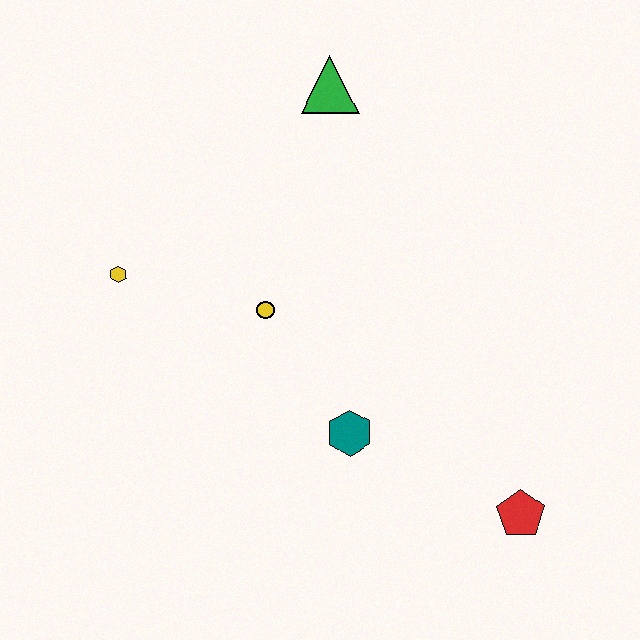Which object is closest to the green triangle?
The yellow circle is closest to the green triangle.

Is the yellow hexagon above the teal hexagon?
Yes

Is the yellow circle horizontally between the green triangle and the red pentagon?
No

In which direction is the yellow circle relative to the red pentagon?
The yellow circle is to the left of the red pentagon.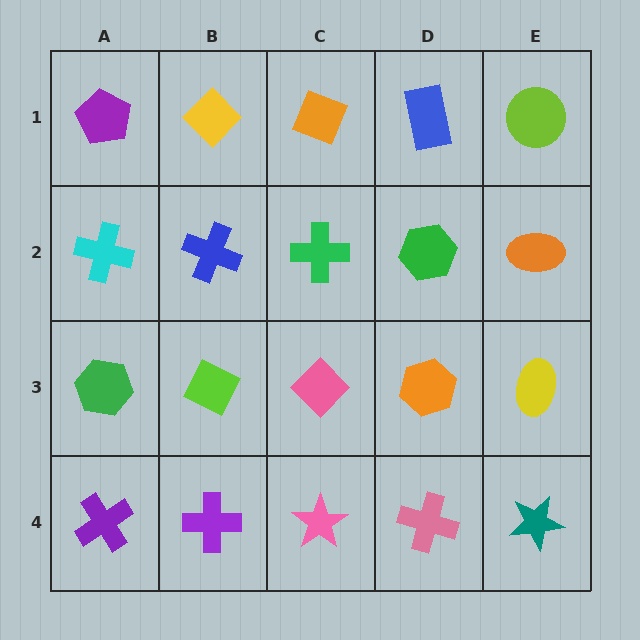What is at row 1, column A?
A purple pentagon.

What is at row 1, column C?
An orange diamond.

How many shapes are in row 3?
5 shapes.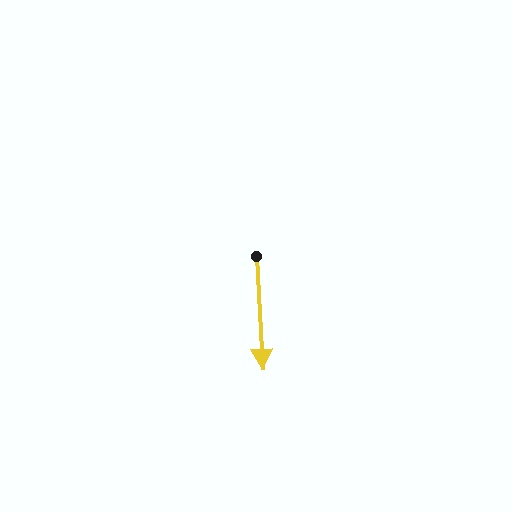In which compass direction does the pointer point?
South.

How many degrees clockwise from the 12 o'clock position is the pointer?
Approximately 177 degrees.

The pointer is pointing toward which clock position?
Roughly 6 o'clock.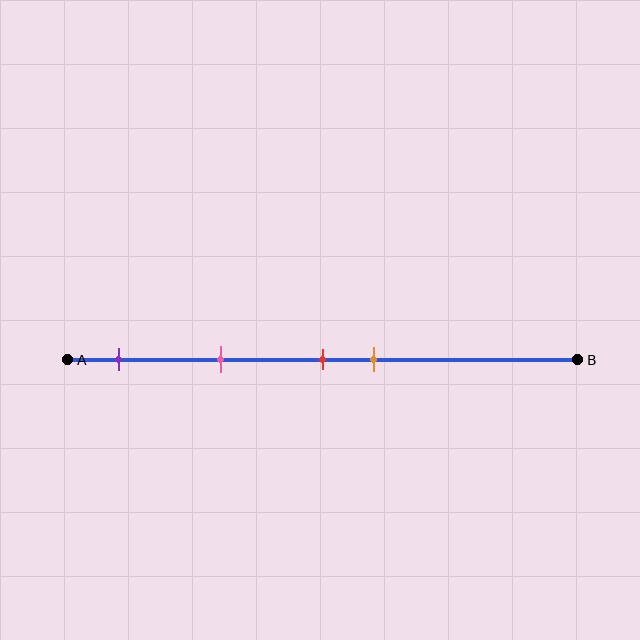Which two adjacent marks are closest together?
The red and orange marks are the closest adjacent pair.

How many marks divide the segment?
There are 4 marks dividing the segment.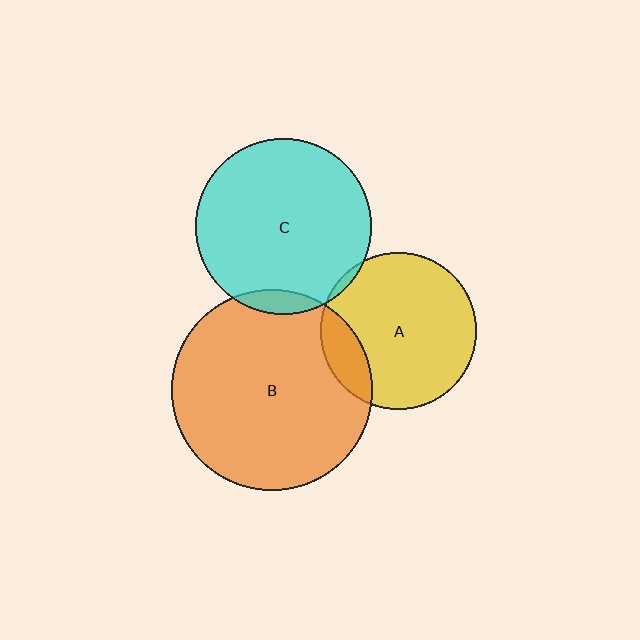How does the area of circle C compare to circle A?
Approximately 1.3 times.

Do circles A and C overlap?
Yes.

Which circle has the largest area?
Circle B (orange).